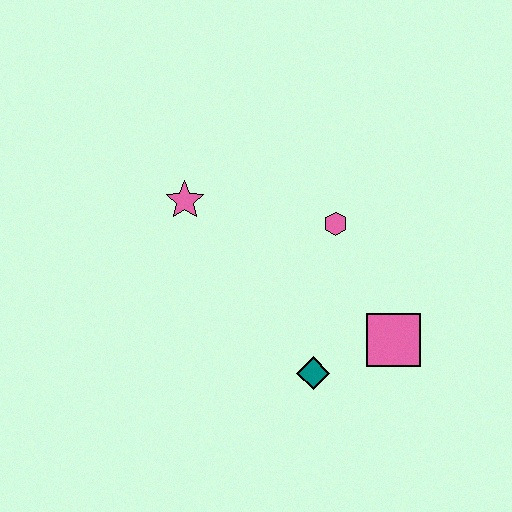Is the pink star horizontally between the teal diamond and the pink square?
No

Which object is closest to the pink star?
The pink hexagon is closest to the pink star.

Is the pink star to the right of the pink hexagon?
No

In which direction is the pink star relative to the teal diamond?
The pink star is above the teal diamond.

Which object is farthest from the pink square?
The pink star is farthest from the pink square.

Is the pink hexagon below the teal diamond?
No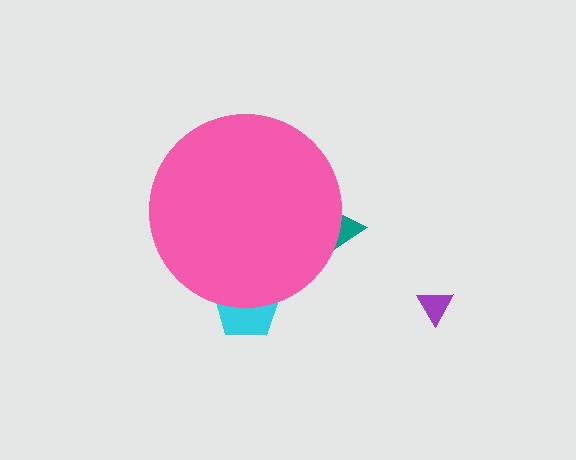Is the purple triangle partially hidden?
No, the purple triangle is fully visible.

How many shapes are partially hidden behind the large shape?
2 shapes are partially hidden.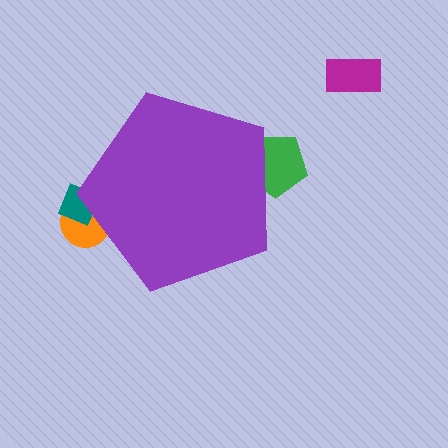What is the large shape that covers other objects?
A purple pentagon.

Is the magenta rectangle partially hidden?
No, the magenta rectangle is fully visible.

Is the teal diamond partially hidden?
Yes, the teal diamond is partially hidden behind the purple pentagon.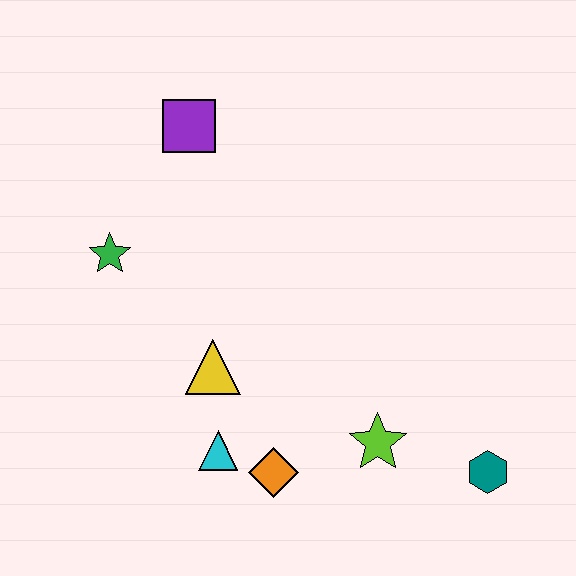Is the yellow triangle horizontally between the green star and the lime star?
Yes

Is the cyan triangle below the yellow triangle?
Yes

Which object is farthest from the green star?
The teal hexagon is farthest from the green star.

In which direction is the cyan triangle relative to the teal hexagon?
The cyan triangle is to the left of the teal hexagon.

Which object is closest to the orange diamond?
The cyan triangle is closest to the orange diamond.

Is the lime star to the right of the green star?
Yes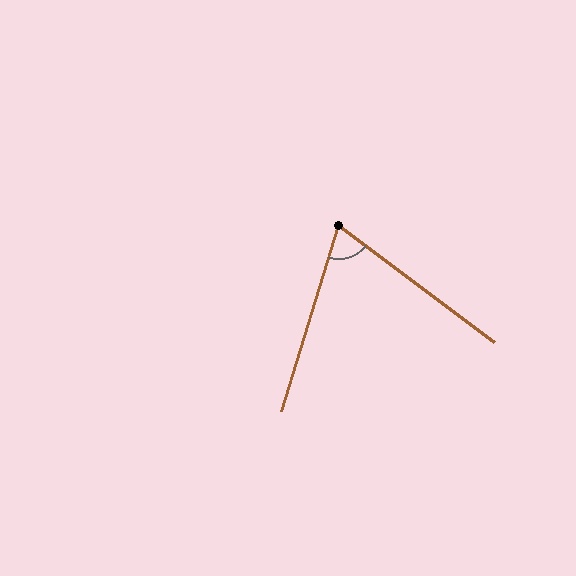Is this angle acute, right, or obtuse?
It is acute.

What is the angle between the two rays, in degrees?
Approximately 70 degrees.